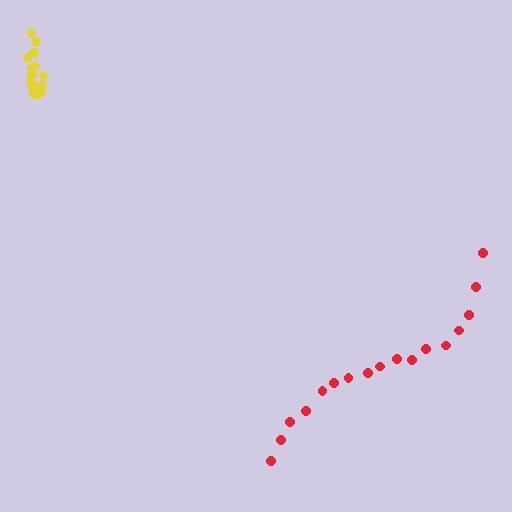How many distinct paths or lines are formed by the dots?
There are 2 distinct paths.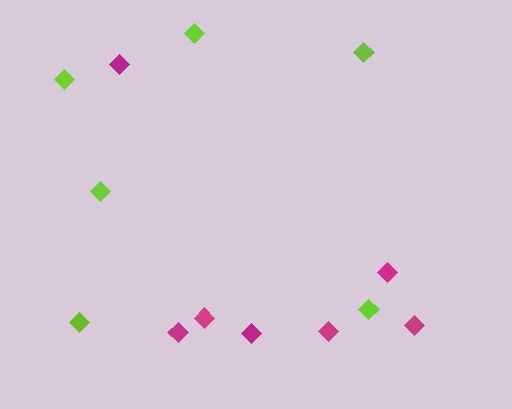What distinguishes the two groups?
There are 2 groups: one group of lime diamonds (6) and one group of magenta diamonds (7).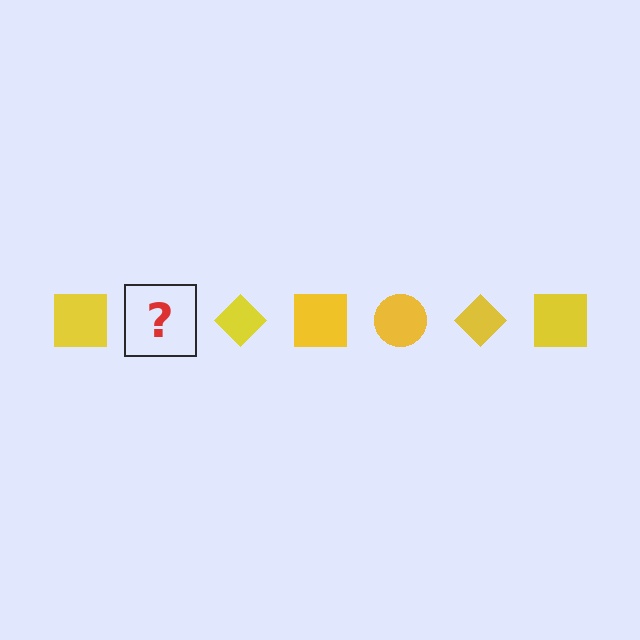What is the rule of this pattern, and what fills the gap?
The rule is that the pattern cycles through square, circle, diamond shapes in yellow. The gap should be filled with a yellow circle.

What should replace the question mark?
The question mark should be replaced with a yellow circle.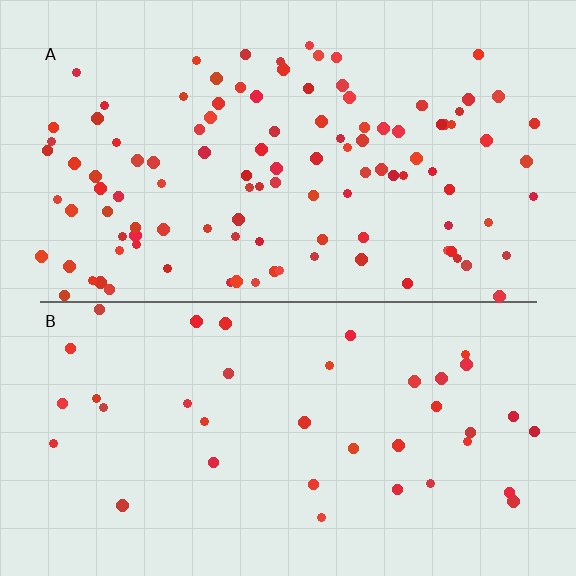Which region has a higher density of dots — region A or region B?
A (the top).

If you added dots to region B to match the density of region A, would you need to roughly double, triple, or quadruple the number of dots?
Approximately triple.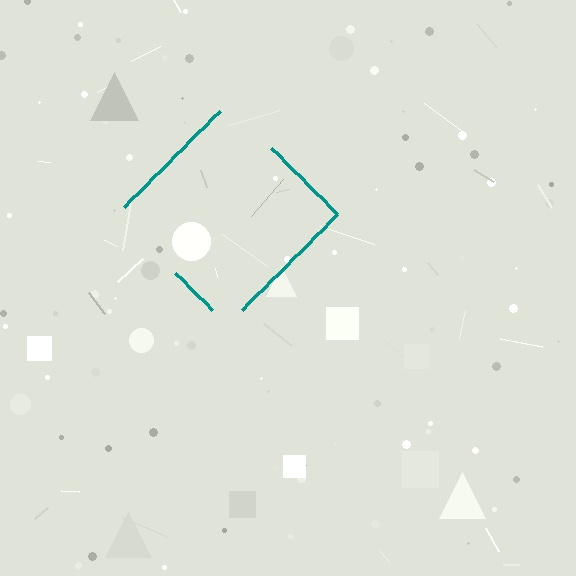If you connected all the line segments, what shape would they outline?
They would outline a diamond.